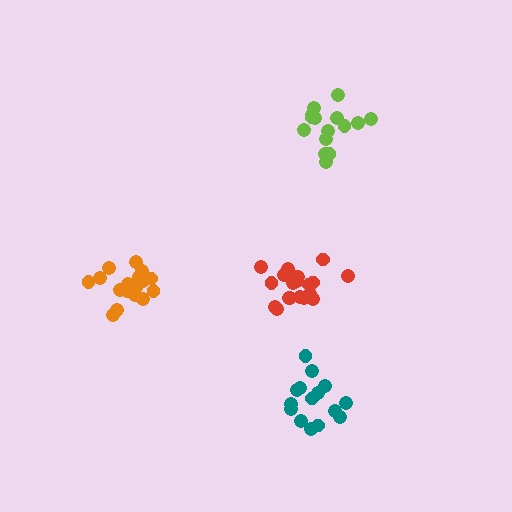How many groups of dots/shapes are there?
There are 4 groups.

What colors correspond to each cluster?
The clusters are colored: lime, red, orange, teal.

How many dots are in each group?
Group 1: 15 dots, Group 2: 20 dots, Group 3: 17 dots, Group 4: 15 dots (67 total).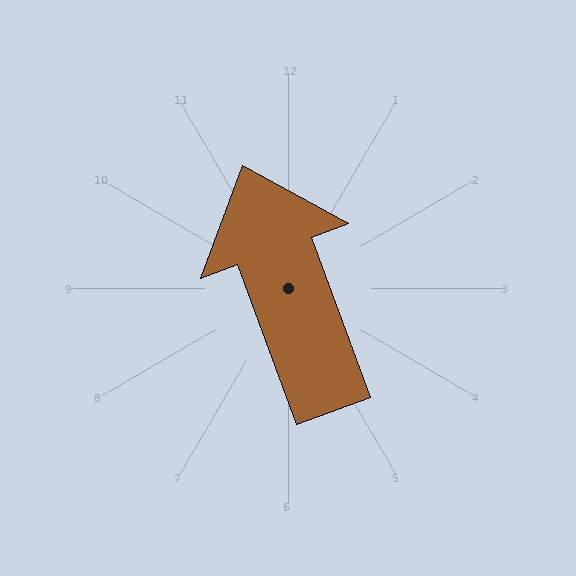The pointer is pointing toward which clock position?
Roughly 11 o'clock.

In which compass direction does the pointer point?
North.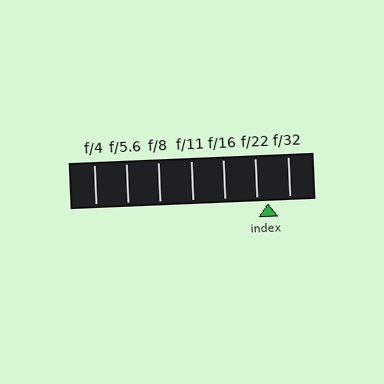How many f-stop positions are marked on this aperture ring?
There are 7 f-stop positions marked.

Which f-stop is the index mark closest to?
The index mark is closest to f/22.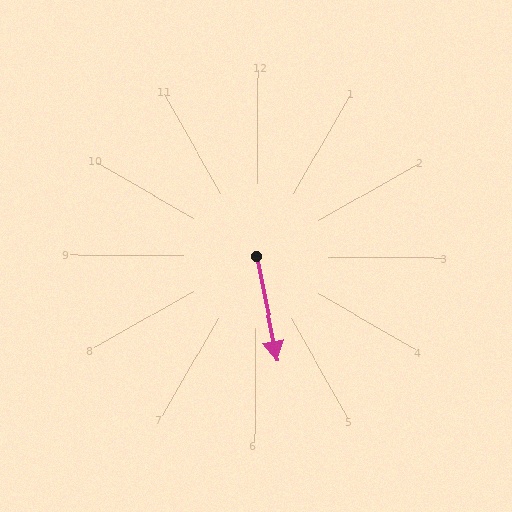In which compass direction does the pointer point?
South.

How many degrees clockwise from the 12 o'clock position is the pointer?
Approximately 168 degrees.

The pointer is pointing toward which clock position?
Roughly 6 o'clock.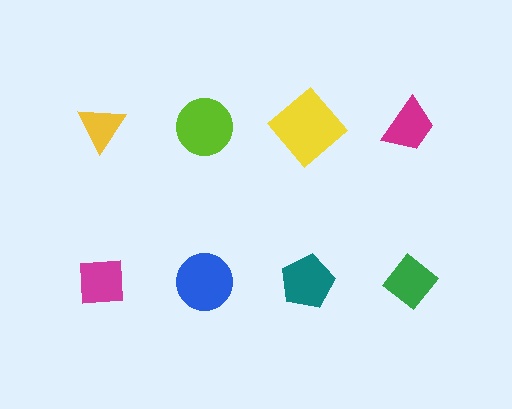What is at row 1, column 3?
A yellow diamond.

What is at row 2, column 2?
A blue circle.